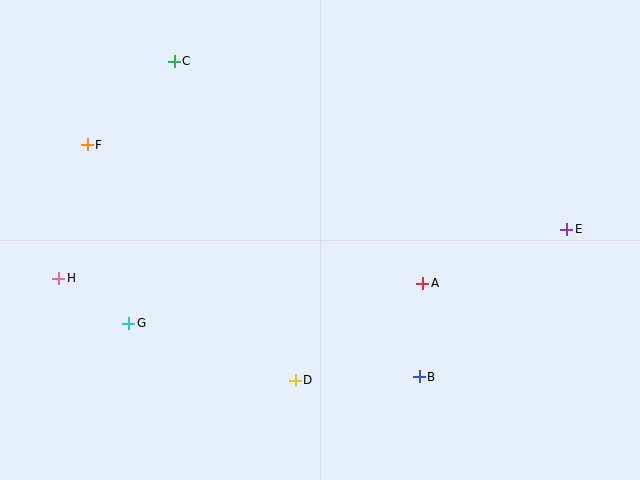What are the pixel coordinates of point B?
Point B is at (419, 377).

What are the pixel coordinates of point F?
Point F is at (87, 145).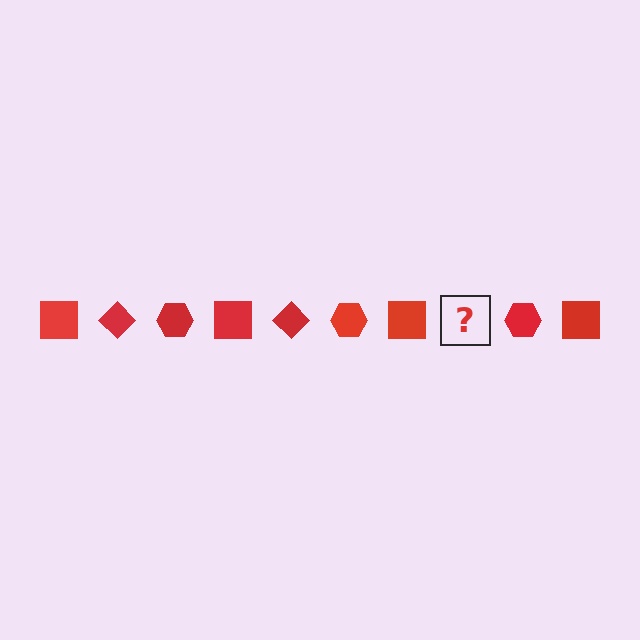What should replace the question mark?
The question mark should be replaced with a red diamond.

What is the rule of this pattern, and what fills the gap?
The rule is that the pattern cycles through square, diamond, hexagon shapes in red. The gap should be filled with a red diamond.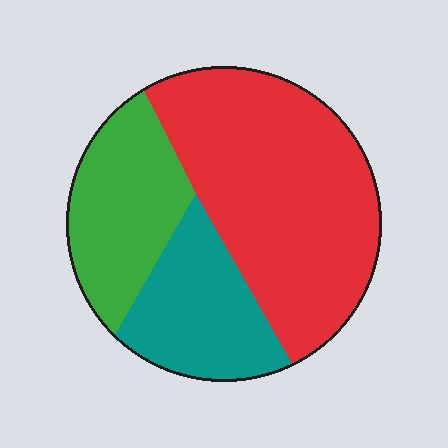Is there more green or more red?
Red.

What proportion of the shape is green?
Green covers around 25% of the shape.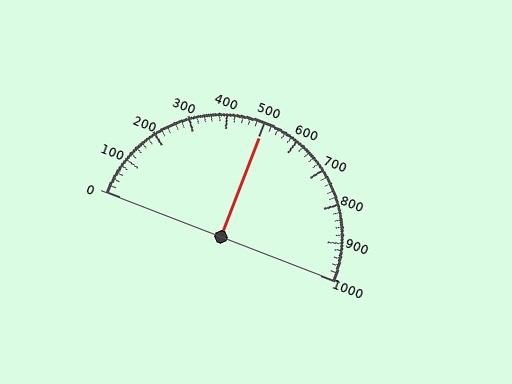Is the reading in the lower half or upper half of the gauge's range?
The reading is in the upper half of the range (0 to 1000).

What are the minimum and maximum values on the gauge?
The gauge ranges from 0 to 1000.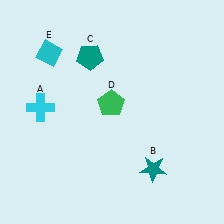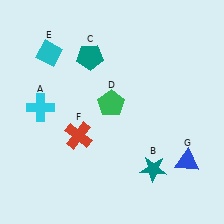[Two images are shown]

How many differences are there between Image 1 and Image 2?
There are 2 differences between the two images.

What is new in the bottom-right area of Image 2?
A blue triangle (G) was added in the bottom-right area of Image 2.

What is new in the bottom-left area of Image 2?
A red cross (F) was added in the bottom-left area of Image 2.